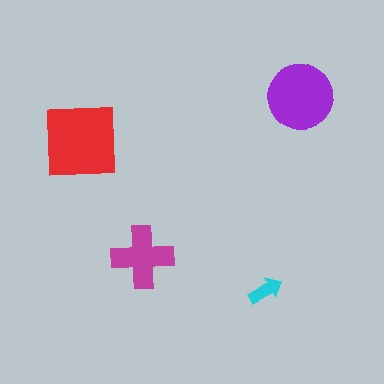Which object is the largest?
The red square.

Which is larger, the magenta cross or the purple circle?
The purple circle.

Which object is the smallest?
The cyan arrow.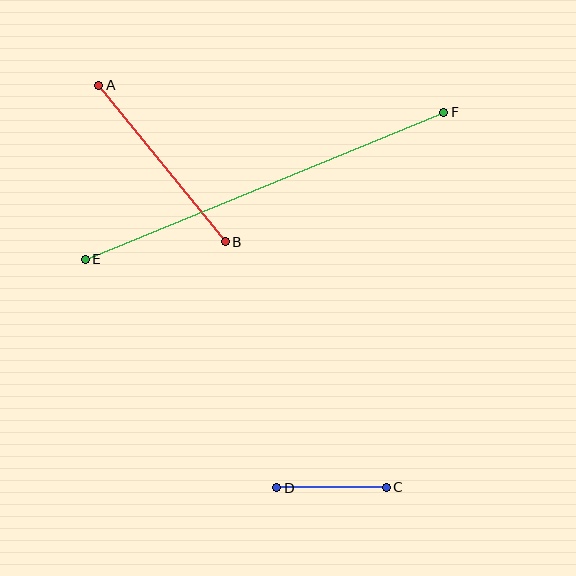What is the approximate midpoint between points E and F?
The midpoint is at approximately (264, 186) pixels.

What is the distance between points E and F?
The distance is approximately 387 pixels.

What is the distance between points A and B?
The distance is approximately 201 pixels.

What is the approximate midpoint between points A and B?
The midpoint is at approximately (162, 163) pixels.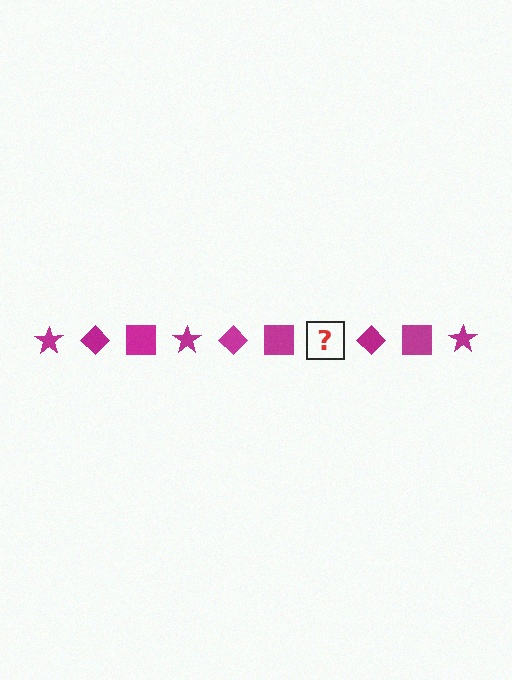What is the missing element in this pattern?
The missing element is a magenta star.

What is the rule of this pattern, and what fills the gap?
The rule is that the pattern cycles through star, diamond, square shapes in magenta. The gap should be filled with a magenta star.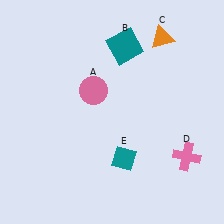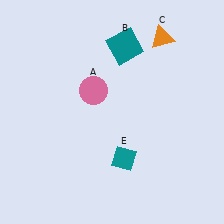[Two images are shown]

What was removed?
The pink cross (D) was removed in Image 2.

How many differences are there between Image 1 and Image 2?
There is 1 difference between the two images.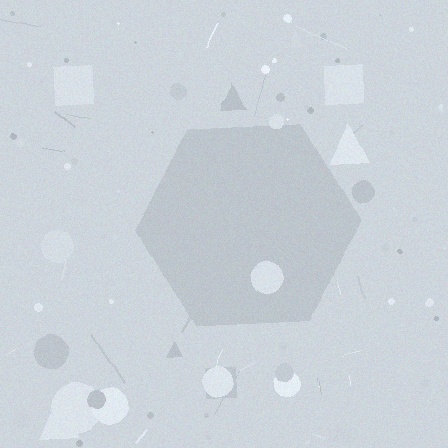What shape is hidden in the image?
A hexagon is hidden in the image.